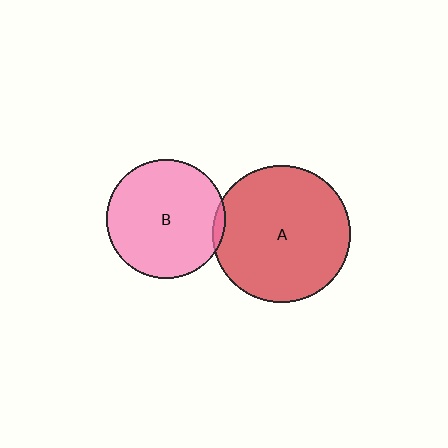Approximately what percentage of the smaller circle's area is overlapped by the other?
Approximately 5%.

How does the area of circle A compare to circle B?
Approximately 1.3 times.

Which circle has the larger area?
Circle A (red).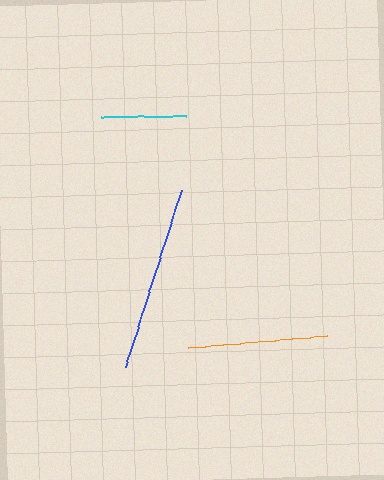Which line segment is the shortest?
The cyan line is the shortest at approximately 85 pixels.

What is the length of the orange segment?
The orange segment is approximately 139 pixels long.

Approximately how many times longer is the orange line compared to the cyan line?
The orange line is approximately 1.6 times the length of the cyan line.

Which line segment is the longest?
The blue line is the longest at approximately 185 pixels.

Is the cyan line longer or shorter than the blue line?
The blue line is longer than the cyan line.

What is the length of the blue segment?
The blue segment is approximately 185 pixels long.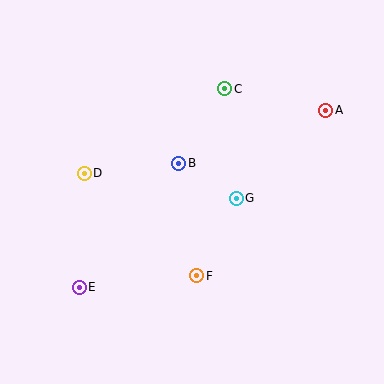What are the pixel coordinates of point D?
Point D is at (84, 173).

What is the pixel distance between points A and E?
The distance between A and E is 303 pixels.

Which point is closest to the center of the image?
Point B at (179, 163) is closest to the center.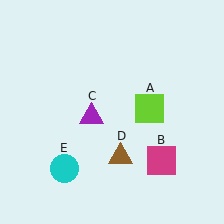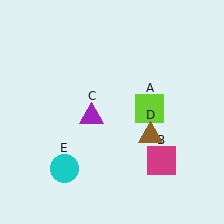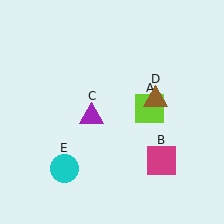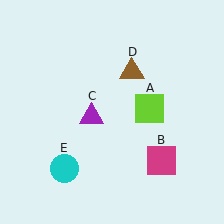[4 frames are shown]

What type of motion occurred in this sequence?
The brown triangle (object D) rotated counterclockwise around the center of the scene.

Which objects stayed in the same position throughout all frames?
Lime square (object A) and magenta square (object B) and purple triangle (object C) and cyan circle (object E) remained stationary.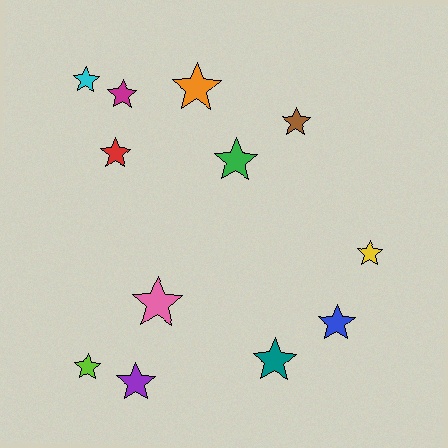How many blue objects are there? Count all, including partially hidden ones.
There is 1 blue object.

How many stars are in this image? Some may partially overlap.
There are 12 stars.